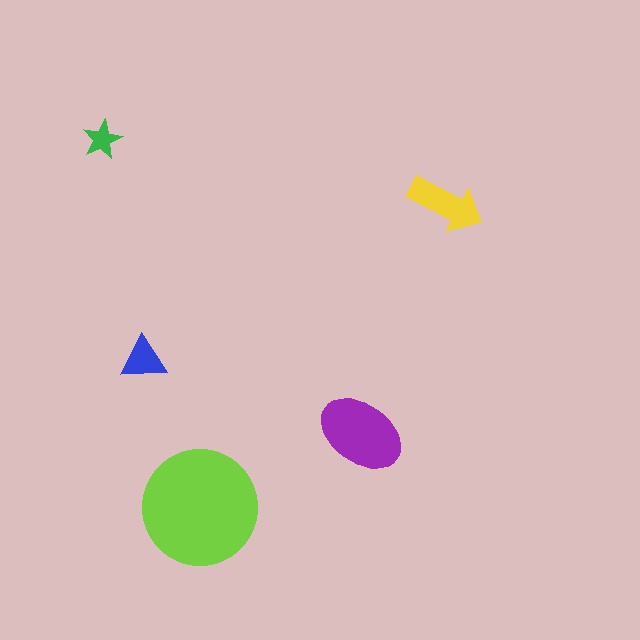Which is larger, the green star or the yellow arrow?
The yellow arrow.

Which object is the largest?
The lime circle.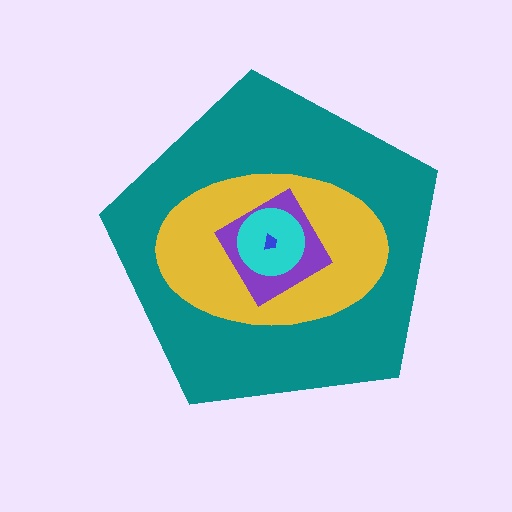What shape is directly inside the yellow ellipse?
The purple diamond.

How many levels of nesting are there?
5.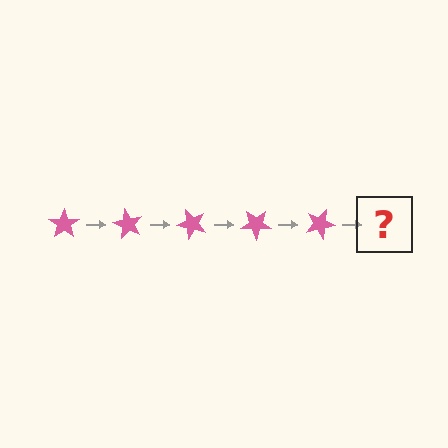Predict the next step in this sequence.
The next step is a pink star rotated 300 degrees.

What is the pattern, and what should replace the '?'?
The pattern is that the star rotates 60 degrees each step. The '?' should be a pink star rotated 300 degrees.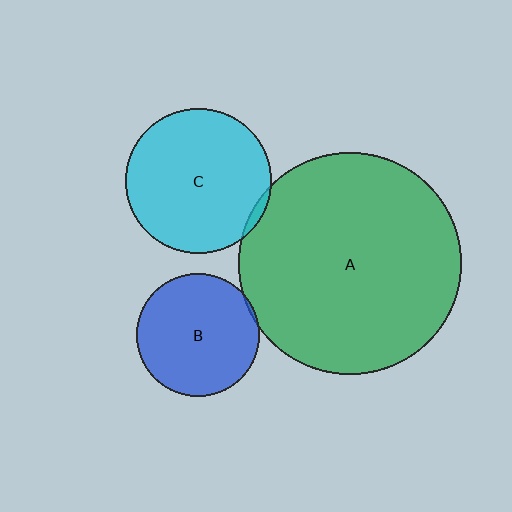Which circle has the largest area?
Circle A (green).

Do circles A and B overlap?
Yes.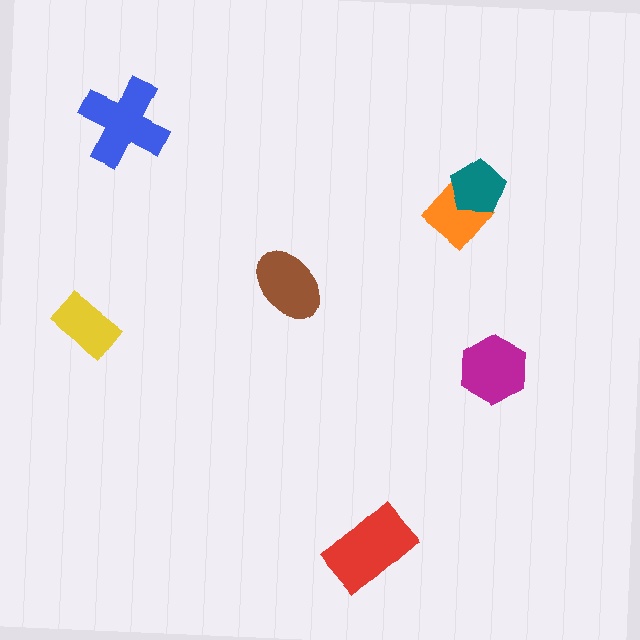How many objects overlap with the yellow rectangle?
0 objects overlap with the yellow rectangle.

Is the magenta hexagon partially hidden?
No, no other shape covers it.